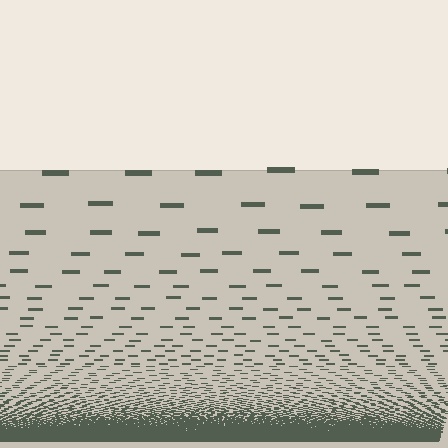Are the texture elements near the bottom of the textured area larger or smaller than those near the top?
Smaller. The gradient is inverted — elements near the bottom are smaller and denser.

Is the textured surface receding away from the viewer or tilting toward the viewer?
The surface appears to tilt toward the viewer. Texture elements get larger and sparser toward the top.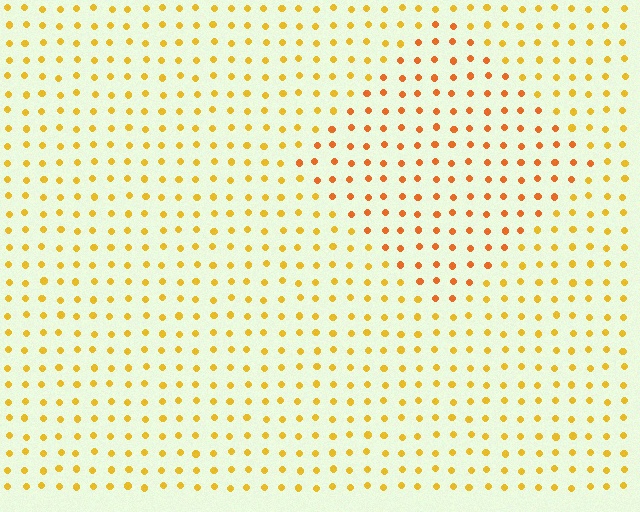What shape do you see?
I see a diamond.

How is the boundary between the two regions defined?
The boundary is defined purely by a slight shift in hue (about 25 degrees). Spacing, size, and orientation are identical on both sides.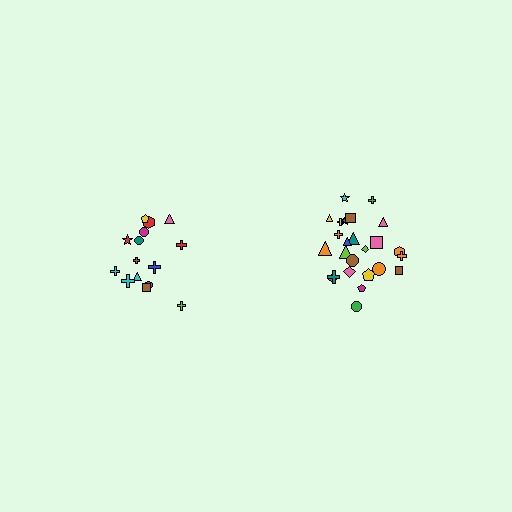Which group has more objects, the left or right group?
The right group.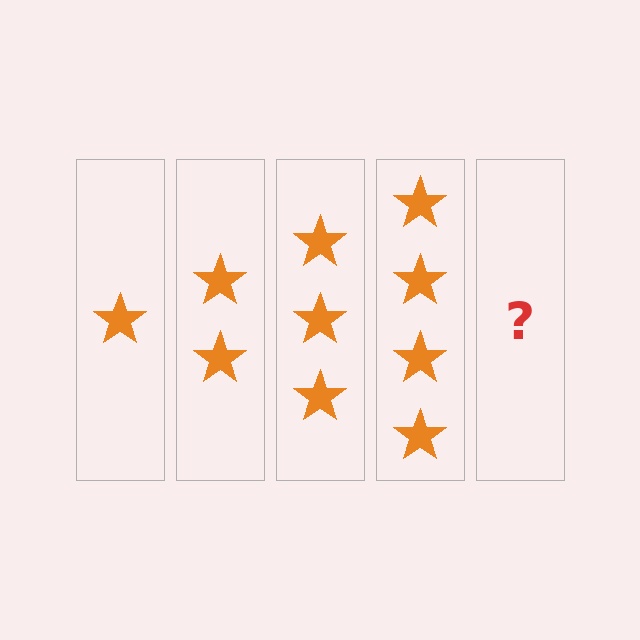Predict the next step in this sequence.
The next step is 5 stars.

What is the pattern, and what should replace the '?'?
The pattern is that each step adds one more star. The '?' should be 5 stars.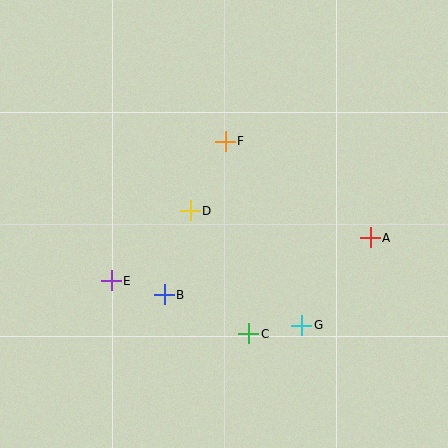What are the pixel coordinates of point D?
Point D is at (190, 211).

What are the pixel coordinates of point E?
Point E is at (111, 281).